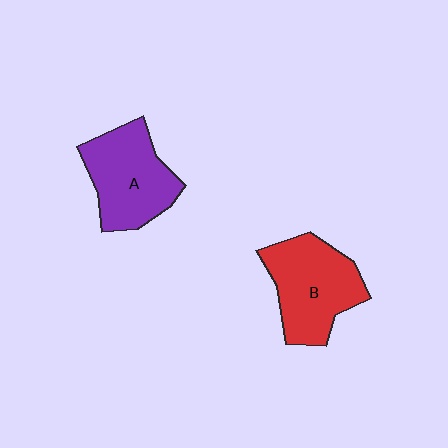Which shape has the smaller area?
Shape A (purple).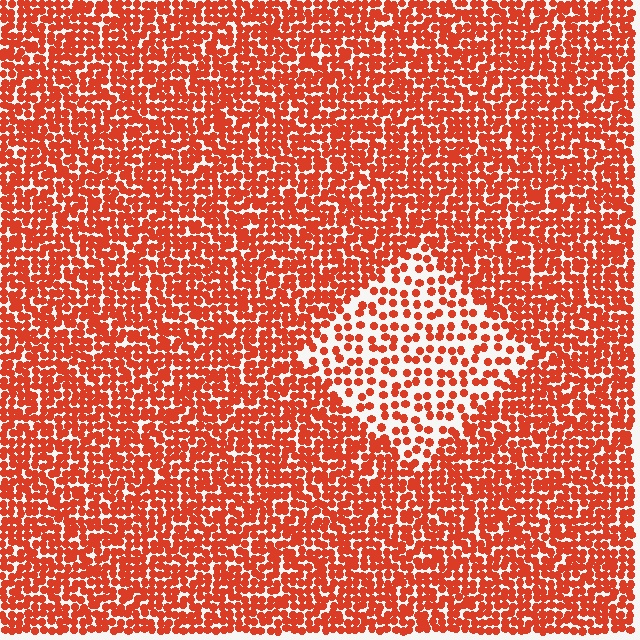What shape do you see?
I see a diamond.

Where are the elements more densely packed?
The elements are more densely packed outside the diamond boundary.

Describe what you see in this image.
The image contains small red elements arranged at two different densities. A diamond-shaped region is visible where the elements are less densely packed than the surrounding area.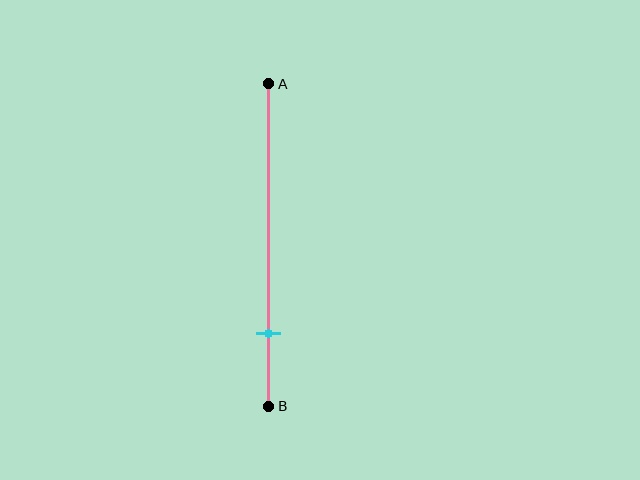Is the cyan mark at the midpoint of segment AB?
No, the mark is at about 75% from A, not at the 50% midpoint.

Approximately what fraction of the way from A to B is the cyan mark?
The cyan mark is approximately 75% of the way from A to B.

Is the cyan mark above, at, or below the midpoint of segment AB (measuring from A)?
The cyan mark is below the midpoint of segment AB.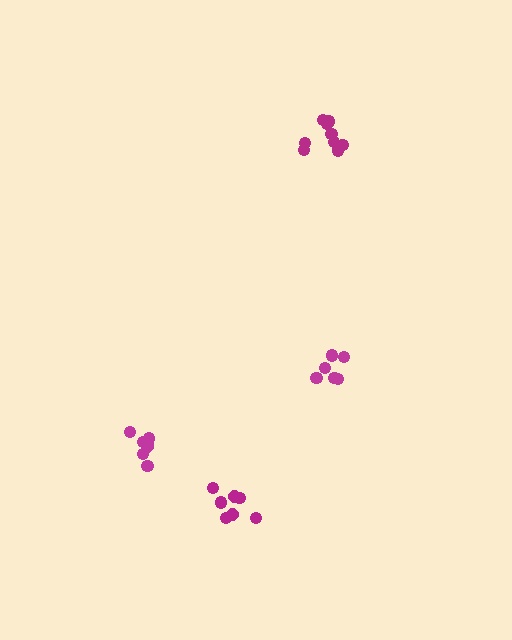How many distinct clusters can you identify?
There are 4 distinct clusters.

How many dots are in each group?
Group 1: 9 dots, Group 2: 7 dots, Group 3: 6 dots, Group 4: 7 dots (29 total).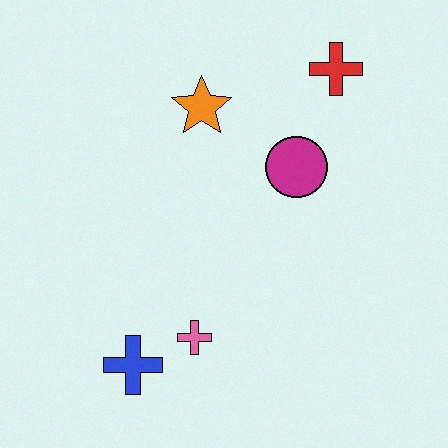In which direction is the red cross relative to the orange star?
The red cross is to the right of the orange star.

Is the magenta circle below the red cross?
Yes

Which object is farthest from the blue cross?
The red cross is farthest from the blue cross.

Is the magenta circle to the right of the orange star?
Yes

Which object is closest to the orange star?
The magenta circle is closest to the orange star.